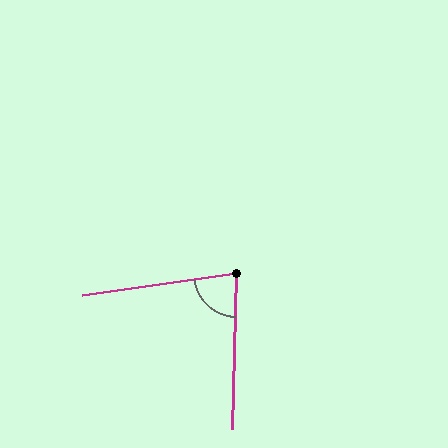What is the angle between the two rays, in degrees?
Approximately 80 degrees.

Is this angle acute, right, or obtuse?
It is acute.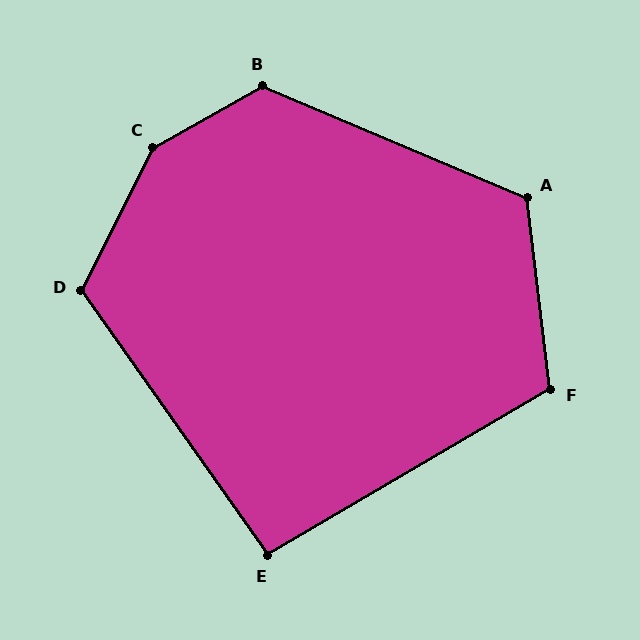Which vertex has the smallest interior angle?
E, at approximately 95 degrees.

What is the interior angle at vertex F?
Approximately 113 degrees (obtuse).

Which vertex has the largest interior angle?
C, at approximately 145 degrees.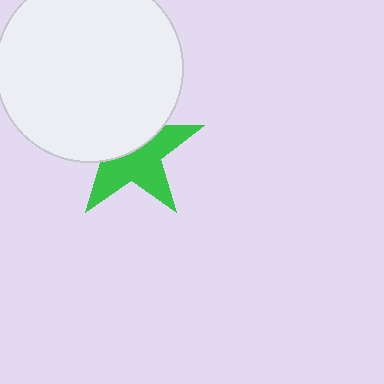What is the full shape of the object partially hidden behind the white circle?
The partially hidden object is a green star.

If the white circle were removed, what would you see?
You would see the complete green star.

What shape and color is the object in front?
The object in front is a white circle.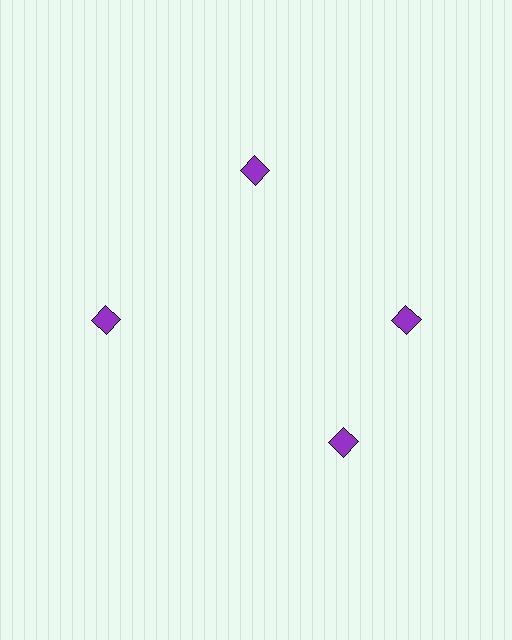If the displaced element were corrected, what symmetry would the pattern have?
It would have 4-fold rotational symmetry — the pattern would map onto itself every 90 degrees.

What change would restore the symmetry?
The symmetry would be restored by rotating it back into even spacing with its neighbors so that all 4 diamonds sit at equal angles and equal distance from the center.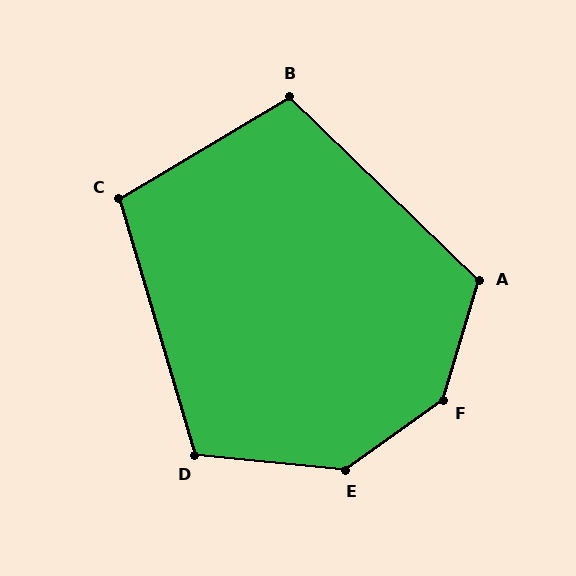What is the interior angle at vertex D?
Approximately 112 degrees (obtuse).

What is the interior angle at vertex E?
Approximately 138 degrees (obtuse).